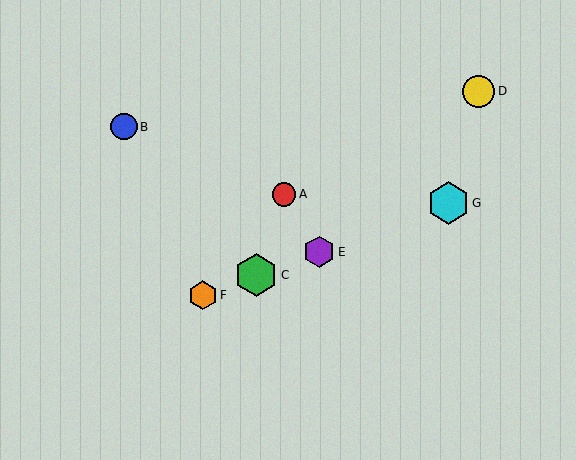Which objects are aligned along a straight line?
Objects C, E, F, G are aligned along a straight line.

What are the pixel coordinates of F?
Object F is at (203, 295).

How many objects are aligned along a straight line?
4 objects (C, E, F, G) are aligned along a straight line.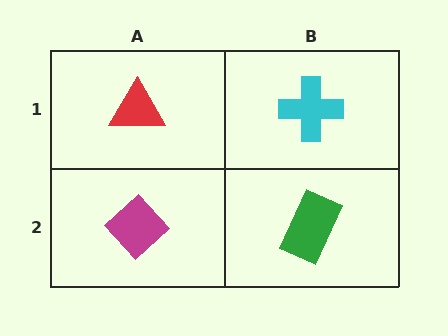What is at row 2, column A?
A magenta diamond.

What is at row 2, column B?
A green rectangle.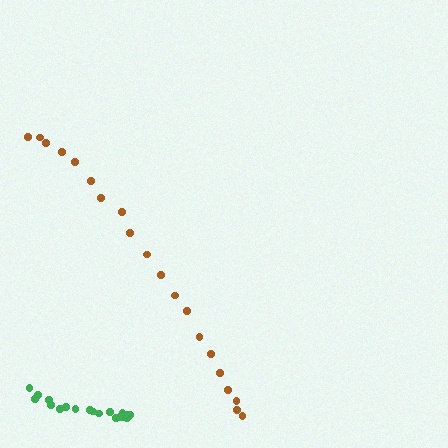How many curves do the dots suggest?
There are 2 distinct paths.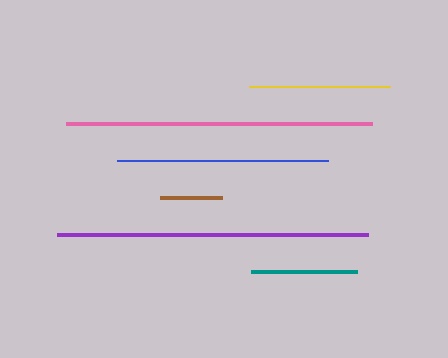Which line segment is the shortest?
The brown line is the shortest at approximately 62 pixels.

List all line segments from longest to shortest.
From longest to shortest: purple, pink, blue, yellow, teal, brown.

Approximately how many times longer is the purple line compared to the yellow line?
The purple line is approximately 2.2 times the length of the yellow line.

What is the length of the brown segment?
The brown segment is approximately 62 pixels long.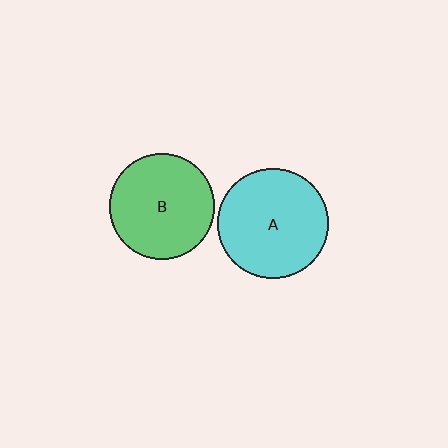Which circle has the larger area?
Circle A (cyan).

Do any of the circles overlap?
No, none of the circles overlap.